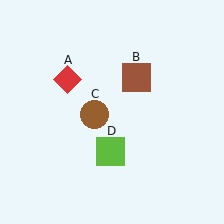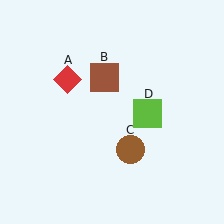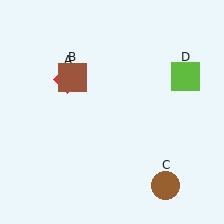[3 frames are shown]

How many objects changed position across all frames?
3 objects changed position: brown square (object B), brown circle (object C), lime square (object D).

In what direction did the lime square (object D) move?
The lime square (object D) moved up and to the right.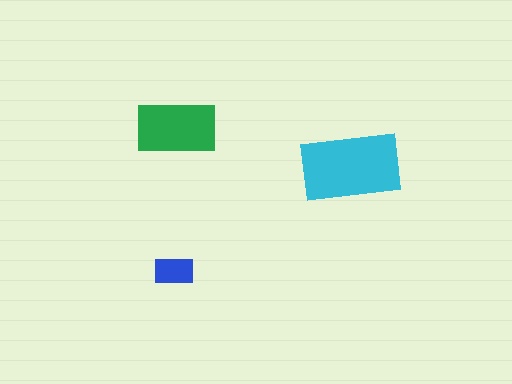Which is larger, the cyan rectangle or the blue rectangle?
The cyan one.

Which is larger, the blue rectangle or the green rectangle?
The green one.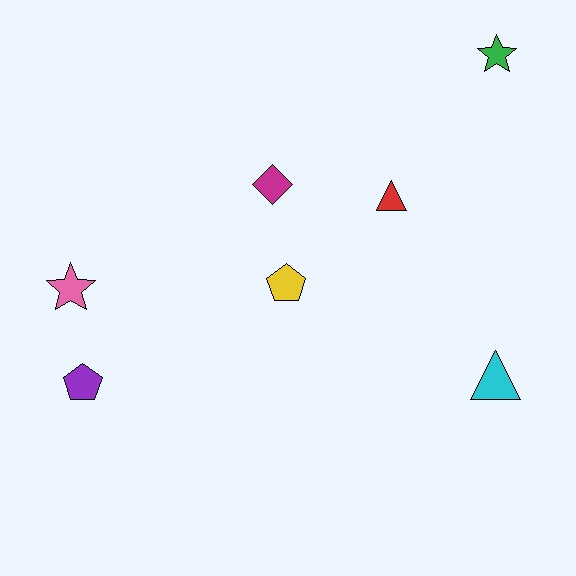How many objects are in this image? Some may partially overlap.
There are 7 objects.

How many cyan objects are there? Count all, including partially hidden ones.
There is 1 cyan object.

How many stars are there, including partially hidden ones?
There are 2 stars.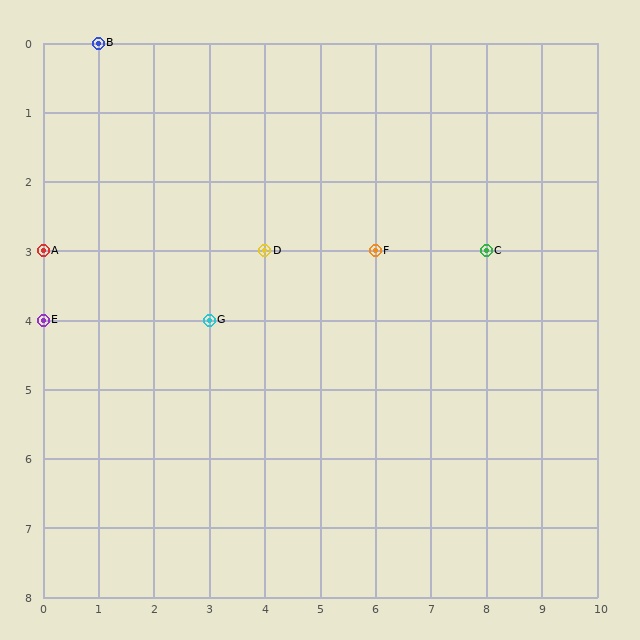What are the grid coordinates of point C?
Point C is at grid coordinates (8, 3).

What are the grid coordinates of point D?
Point D is at grid coordinates (4, 3).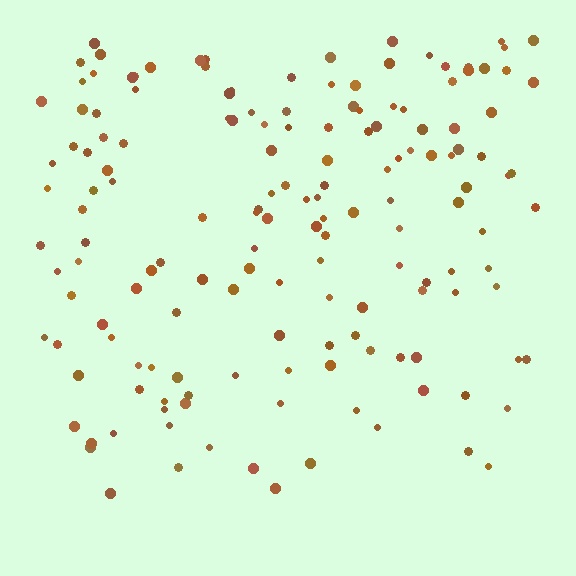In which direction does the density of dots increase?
From bottom to top, with the top side densest.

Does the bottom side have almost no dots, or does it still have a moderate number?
Still a moderate number, just noticeably fewer than the top.